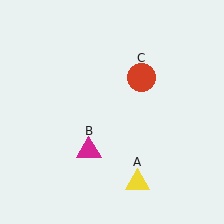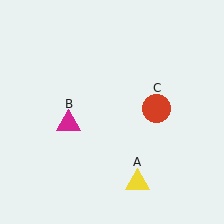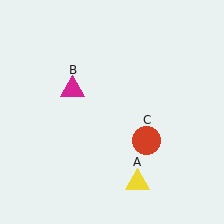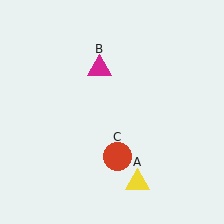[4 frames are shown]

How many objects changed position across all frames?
2 objects changed position: magenta triangle (object B), red circle (object C).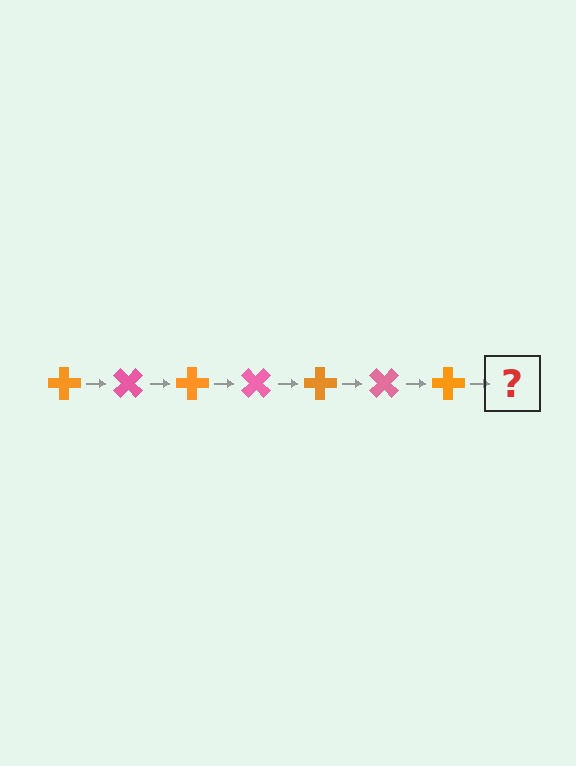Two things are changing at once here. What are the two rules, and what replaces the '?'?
The two rules are that it rotates 45 degrees each step and the color cycles through orange and pink. The '?' should be a pink cross, rotated 315 degrees from the start.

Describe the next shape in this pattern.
It should be a pink cross, rotated 315 degrees from the start.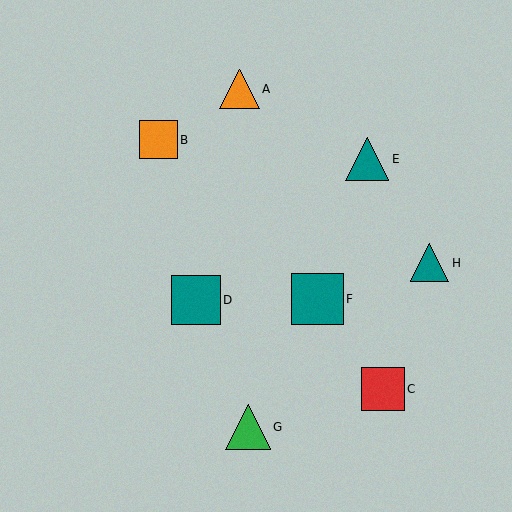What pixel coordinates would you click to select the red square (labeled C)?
Click at (383, 389) to select the red square C.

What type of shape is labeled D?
Shape D is a teal square.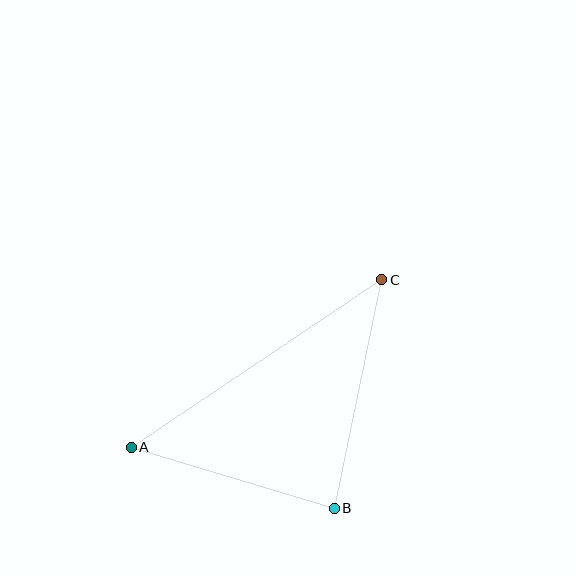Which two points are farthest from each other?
Points A and C are farthest from each other.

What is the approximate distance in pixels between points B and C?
The distance between B and C is approximately 233 pixels.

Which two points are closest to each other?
Points A and B are closest to each other.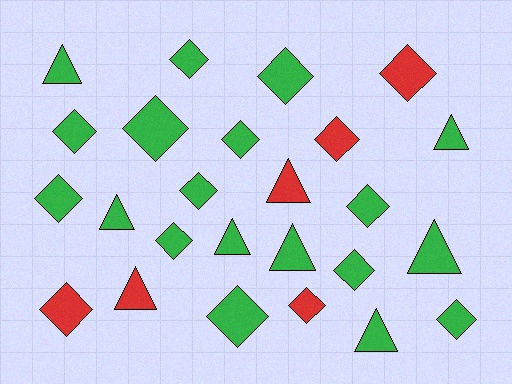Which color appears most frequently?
Green, with 19 objects.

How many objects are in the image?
There are 25 objects.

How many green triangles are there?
There are 7 green triangles.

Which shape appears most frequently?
Diamond, with 16 objects.